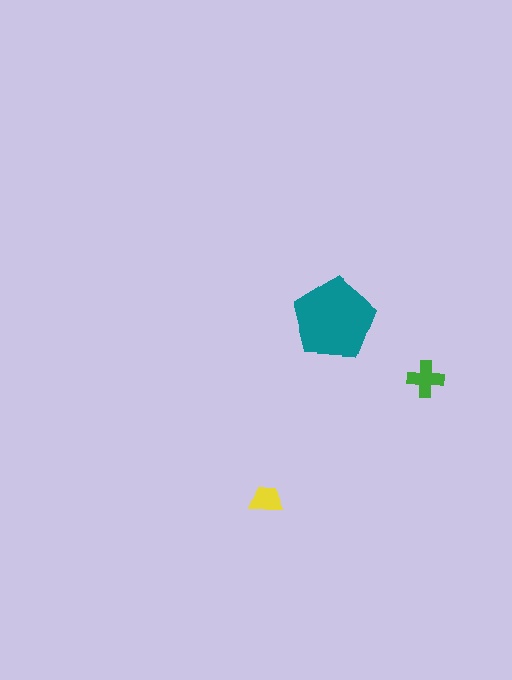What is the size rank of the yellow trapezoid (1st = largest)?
3rd.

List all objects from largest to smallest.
The teal pentagon, the green cross, the yellow trapezoid.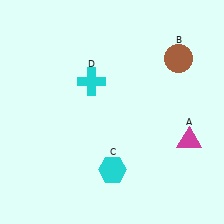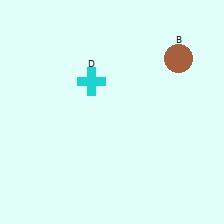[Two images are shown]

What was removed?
The cyan hexagon (C), the magenta triangle (A) were removed in Image 2.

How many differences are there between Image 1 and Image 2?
There are 2 differences between the two images.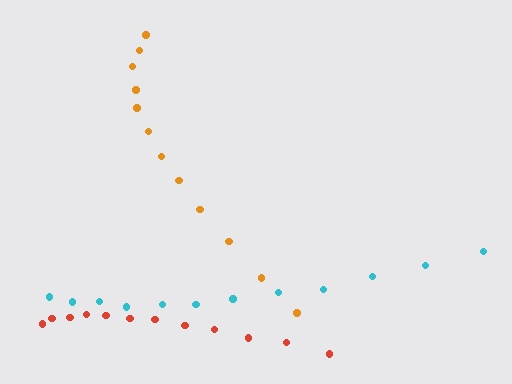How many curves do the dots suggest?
There are 3 distinct paths.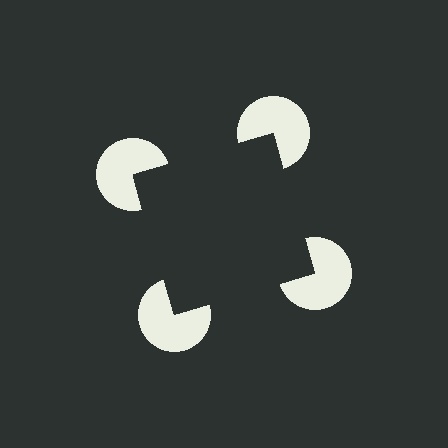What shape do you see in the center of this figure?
An illusory square — its edges are inferred from the aligned wedge cuts in the pac-man discs, not physically drawn.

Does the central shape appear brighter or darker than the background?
It typically appears slightly darker than the background, even though no actual brightness change is drawn.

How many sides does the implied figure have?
4 sides.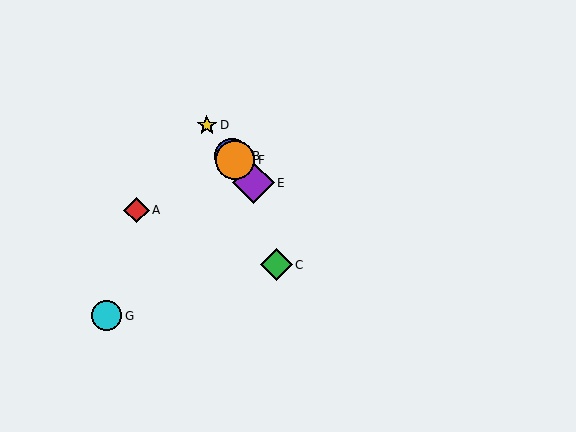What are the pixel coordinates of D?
Object D is at (207, 125).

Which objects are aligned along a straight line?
Objects B, D, E, F are aligned along a straight line.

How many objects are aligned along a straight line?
4 objects (B, D, E, F) are aligned along a straight line.